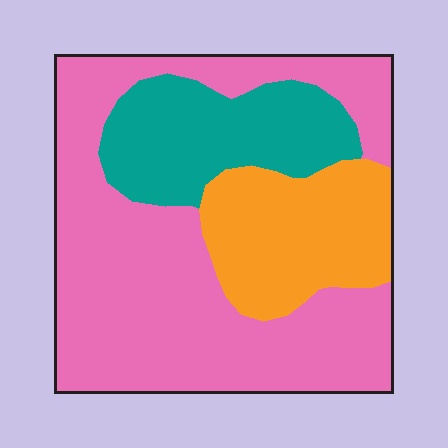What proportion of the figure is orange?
Orange takes up about one fifth (1/5) of the figure.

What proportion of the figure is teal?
Teal covers around 20% of the figure.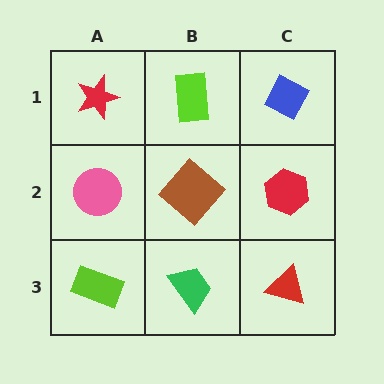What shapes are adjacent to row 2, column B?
A lime rectangle (row 1, column B), a green trapezoid (row 3, column B), a pink circle (row 2, column A), a red hexagon (row 2, column C).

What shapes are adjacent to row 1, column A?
A pink circle (row 2, column A), a lime rectangle (row 1, column B).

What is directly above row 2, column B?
A lime rectangle.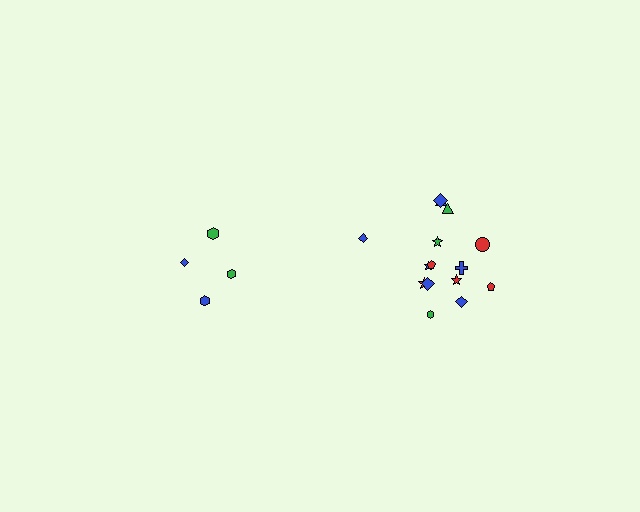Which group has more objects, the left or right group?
The right group.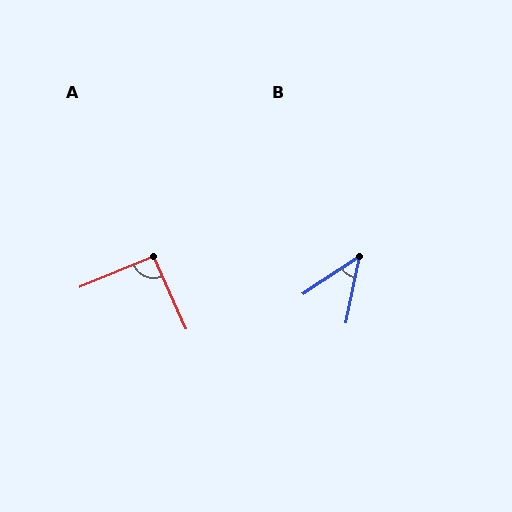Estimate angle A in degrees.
Approximately 92 degrees.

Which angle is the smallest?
B, at approximately 45 degrees.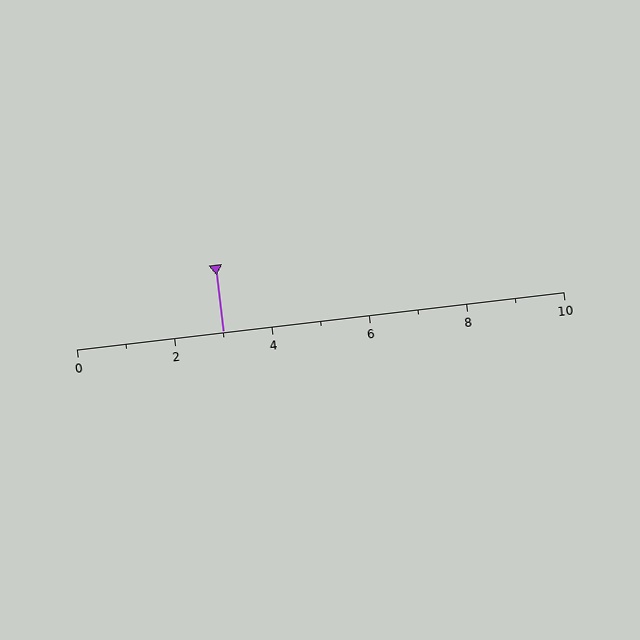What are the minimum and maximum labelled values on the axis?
The axis runs from 0 to 10.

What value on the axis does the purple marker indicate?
The marker indicates approximately 3.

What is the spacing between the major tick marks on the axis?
The major ticks are spaced 2 apart.